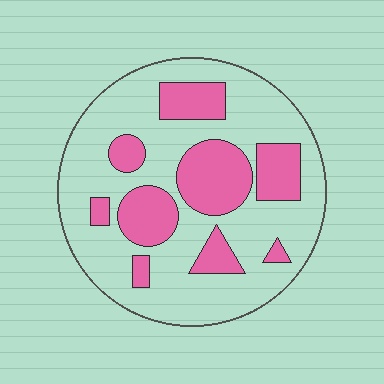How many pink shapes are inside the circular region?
9.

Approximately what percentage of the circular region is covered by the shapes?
Approximately 30%.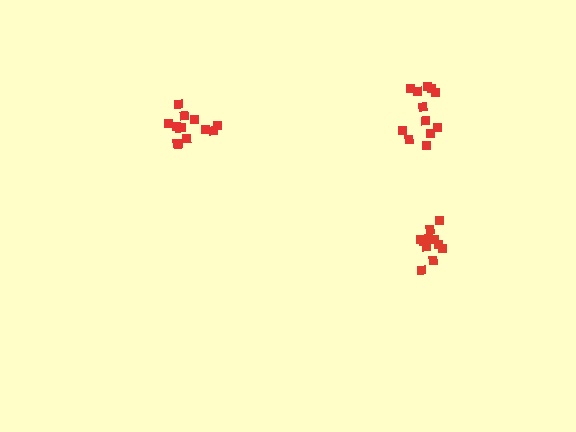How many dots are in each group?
Group 1: 12 dots, Group 2: 14 dots, Group 3: 11 dots (37 total).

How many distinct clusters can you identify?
There are 3 distinct clusters.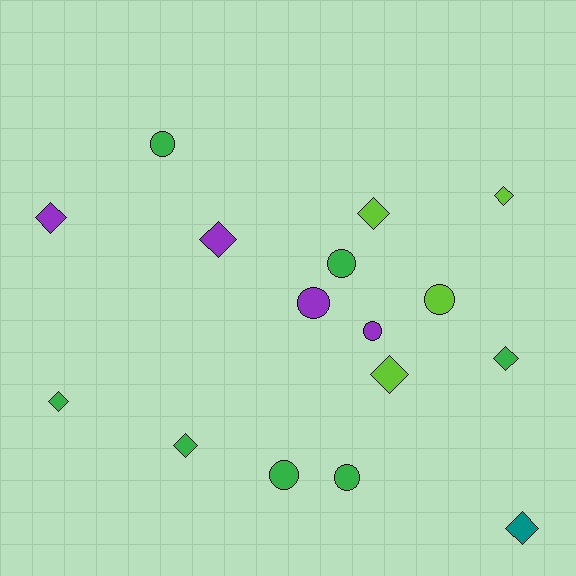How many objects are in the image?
There are 16 objects.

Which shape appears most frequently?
Diamond, with 9 objects.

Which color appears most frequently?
Green, with 7 objects.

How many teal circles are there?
There are no teal circles.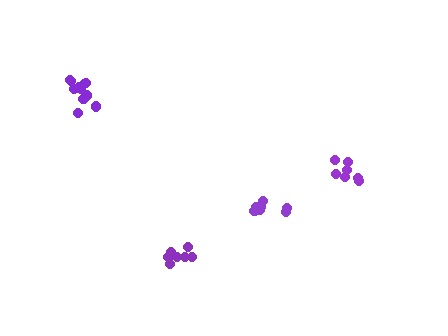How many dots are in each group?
Group 1: 12 dots, Group 2: 7 dots, Group 3: 9 dots, Group 4: 7 dots (35 total).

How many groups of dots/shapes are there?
There are 4 groups.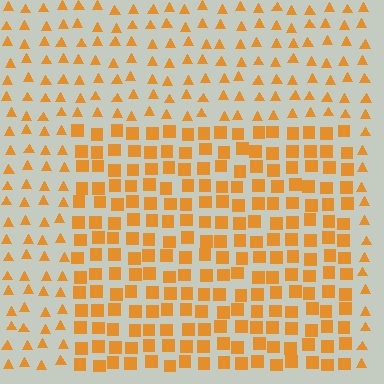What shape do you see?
I see a rectangle.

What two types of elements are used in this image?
The image uses squares inside the rectangle region and triangles outside it.